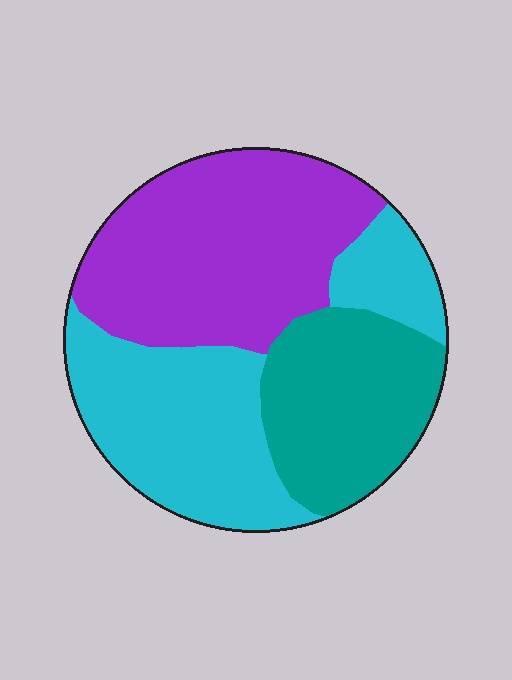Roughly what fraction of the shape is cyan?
Cyan covers around 35% of the shape.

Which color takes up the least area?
Teal, at roughly 25%.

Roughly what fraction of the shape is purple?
Purple covers about 40% of the shape.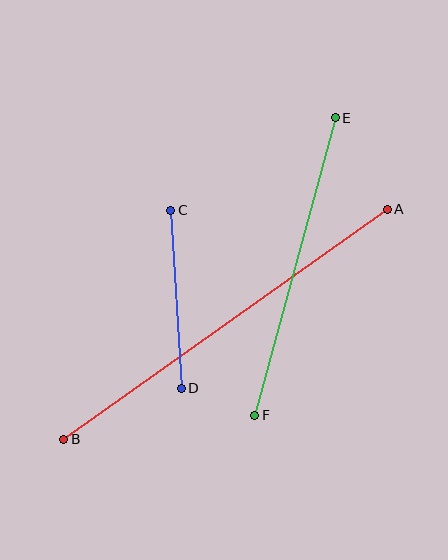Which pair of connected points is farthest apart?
Points A and B are farthest apart.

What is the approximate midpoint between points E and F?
The midpoint is at approximately (295, 267) pixels.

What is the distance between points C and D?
The distance is approximately 178 pixels.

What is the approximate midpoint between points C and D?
The midpoint is at approximately (176, 299) pixels.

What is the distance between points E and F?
The distance is approximately 309 pixels.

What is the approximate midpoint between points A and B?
The midpoint is at approximately (225, 324) pixels.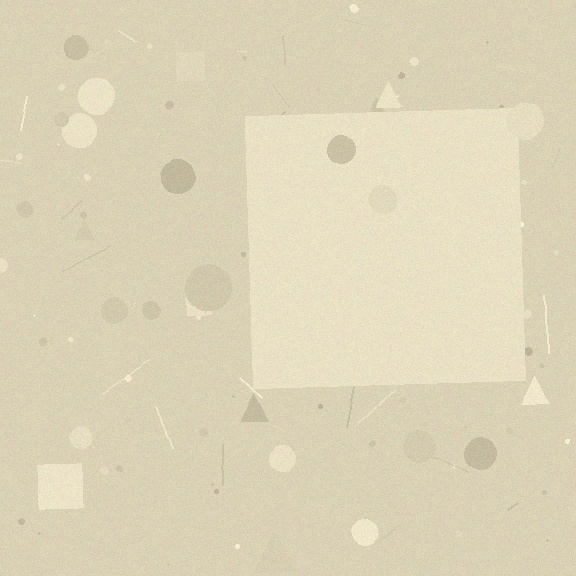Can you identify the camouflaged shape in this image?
The camouflaged shape is a square.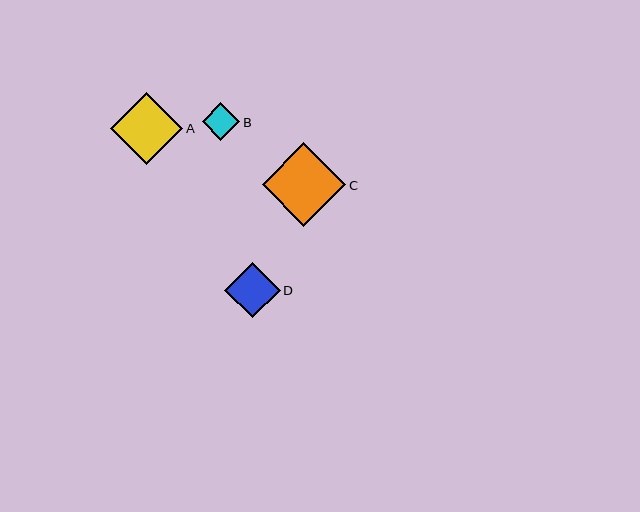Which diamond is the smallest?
Diamond B is the smallest with a size of approximately 38 pixels.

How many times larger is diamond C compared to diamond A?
Diamond C is approximately 1.2 times the size of diamond A.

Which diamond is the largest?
Diamond C is the largest with a size of approximately 84 pixels.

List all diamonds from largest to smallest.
From largest to smallest: C, A, D, B.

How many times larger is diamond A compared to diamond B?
Diamond A is approximately 1.9 times the size of diamond B.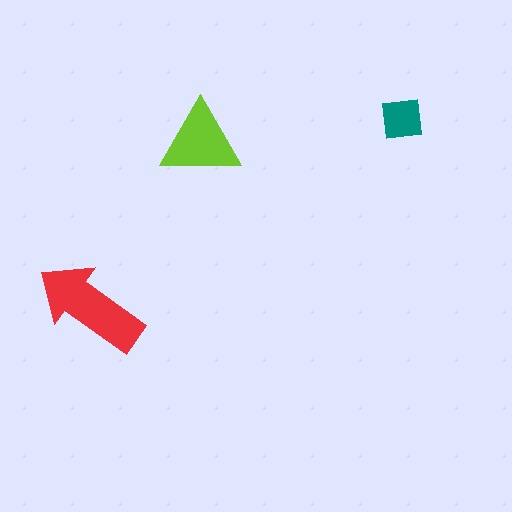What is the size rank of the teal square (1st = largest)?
3rd.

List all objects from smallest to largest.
The teal square, the lime triangle, the red arrow.